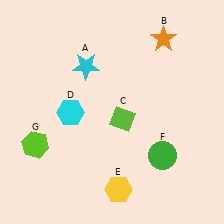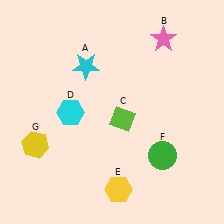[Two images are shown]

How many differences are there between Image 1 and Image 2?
There are 2 differences between the two images.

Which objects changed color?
B changed from orange to pink. G changed from lime to yellow.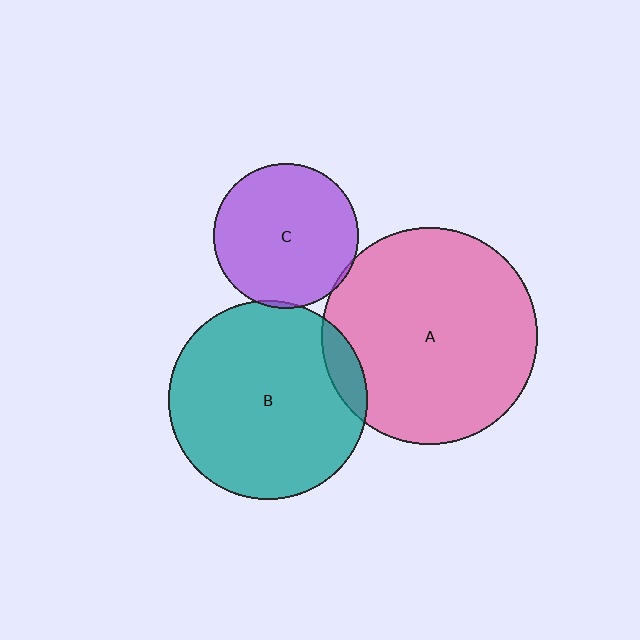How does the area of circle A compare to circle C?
Approximately 2.2 times.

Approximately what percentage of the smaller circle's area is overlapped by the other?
Approximately 10%.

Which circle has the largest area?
Circle A (pink).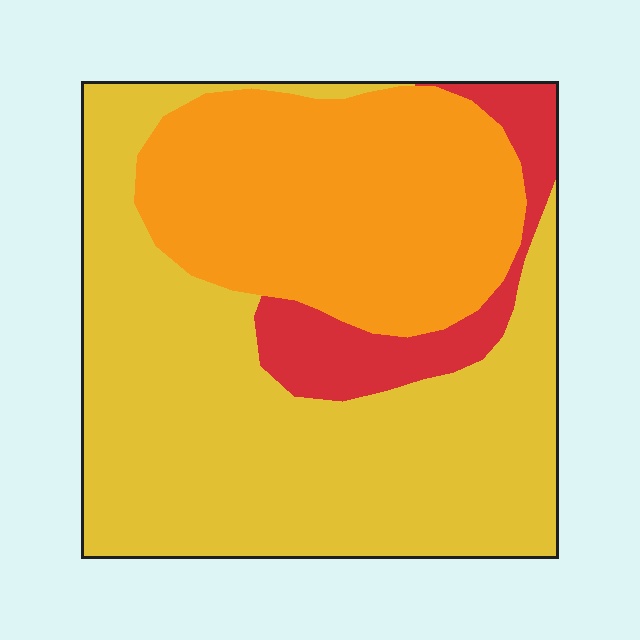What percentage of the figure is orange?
Orange takes up about one third (1/3) of the figure.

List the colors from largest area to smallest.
From largest to smallest: yellow, orange, red.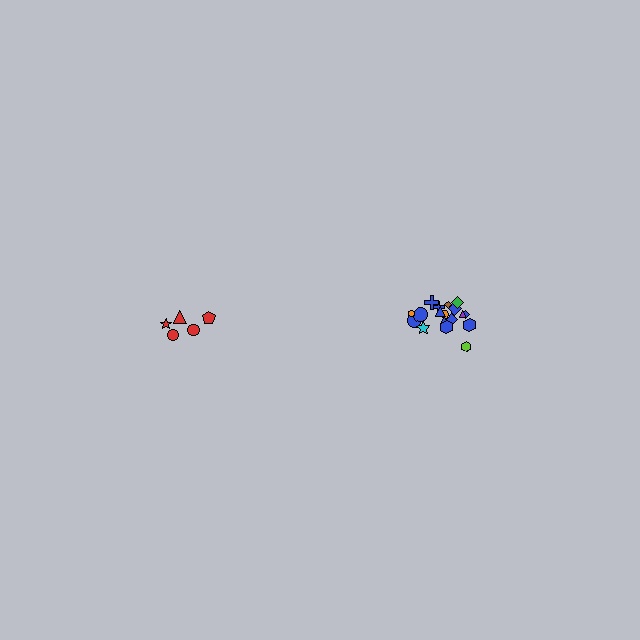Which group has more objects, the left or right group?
The right group.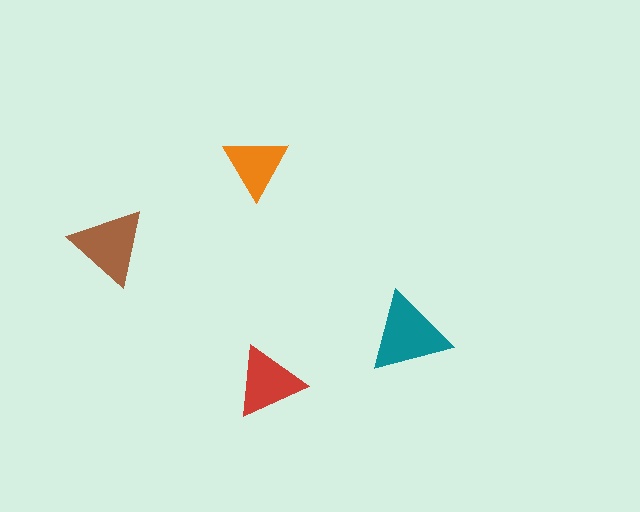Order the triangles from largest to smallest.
the teal one, the brown one, the red one, the orange one.